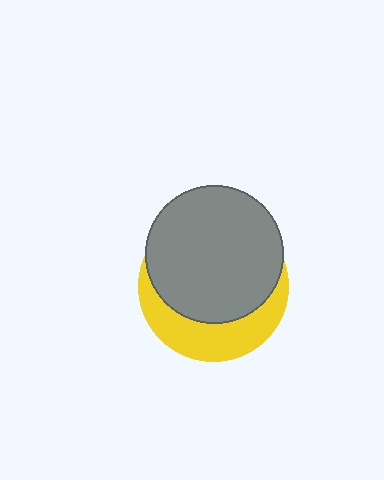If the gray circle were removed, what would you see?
You would see the complete yellow circle.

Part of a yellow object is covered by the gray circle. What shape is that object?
It is a circle.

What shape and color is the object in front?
The object in front is a gray circle.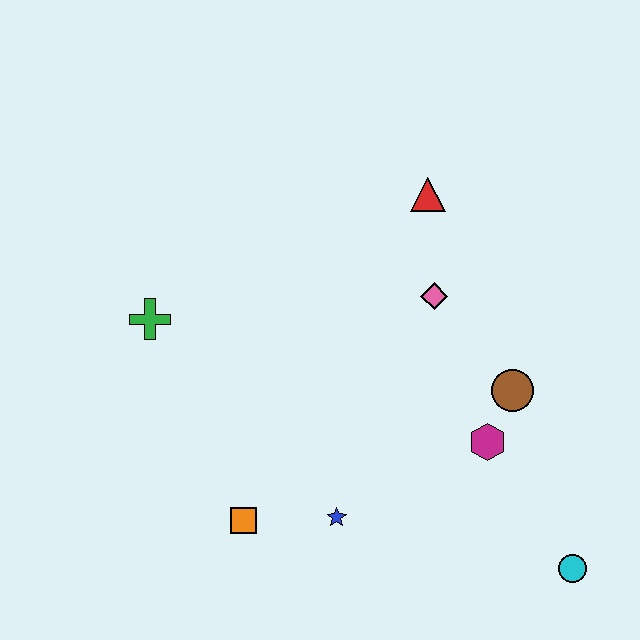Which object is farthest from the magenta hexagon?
The green cross is farthest from the magenta hexagon.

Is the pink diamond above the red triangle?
No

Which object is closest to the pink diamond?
The red triangle is closest to the pink diamond.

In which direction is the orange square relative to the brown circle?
The orange square is to the left of the brown circle.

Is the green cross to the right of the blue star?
No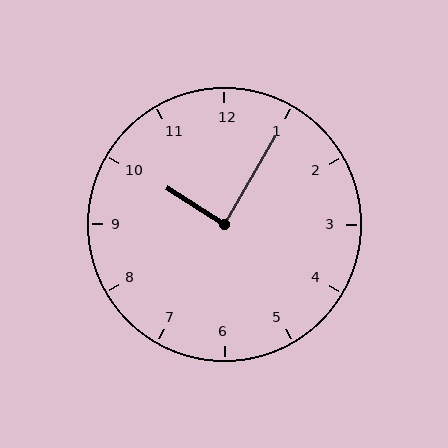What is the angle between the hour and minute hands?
Approximately 88 degrees.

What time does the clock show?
10:05.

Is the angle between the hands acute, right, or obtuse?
It is right.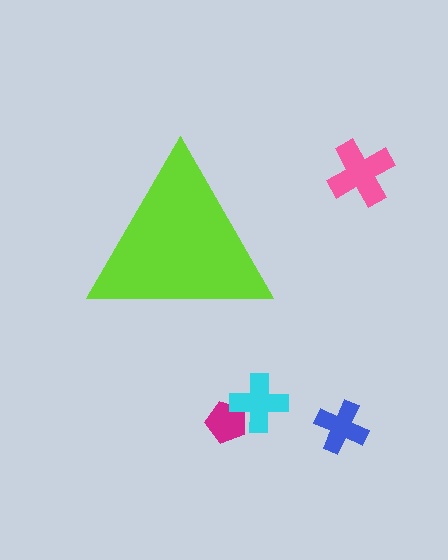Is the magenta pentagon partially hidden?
No, the magenta pentagon is fully visible.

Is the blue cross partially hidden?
No, the blue cross is fully visible.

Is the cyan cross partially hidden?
No, the cyan cross is fully visible.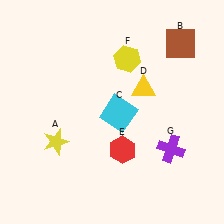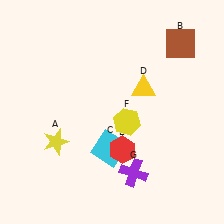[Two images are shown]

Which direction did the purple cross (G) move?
The purple cross (G) moved left.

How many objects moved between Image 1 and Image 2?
3 objects moved between the two images.